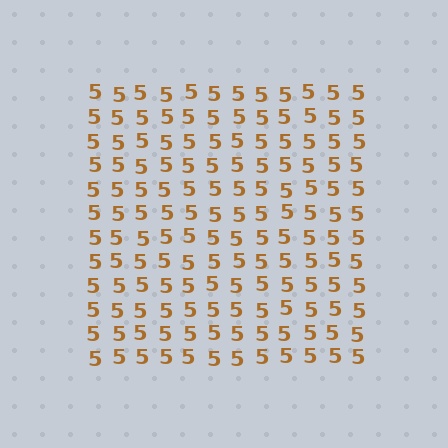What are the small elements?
The small elements are digit 5's.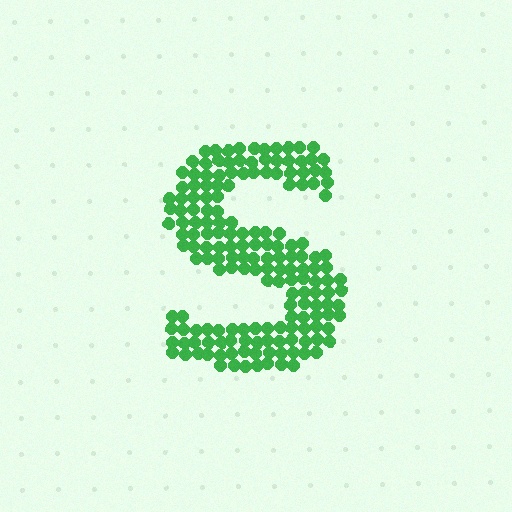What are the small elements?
The small elements are circles.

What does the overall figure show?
The overall figure shows the letter S.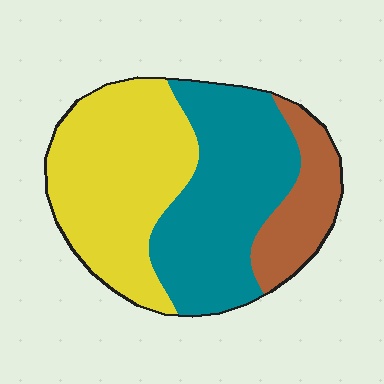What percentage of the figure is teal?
Teal covers roughly 40% of the figure.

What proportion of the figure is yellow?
Yellow covers 43% of the figure.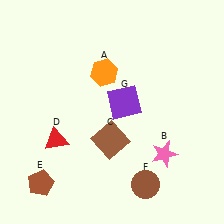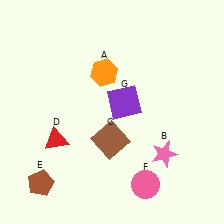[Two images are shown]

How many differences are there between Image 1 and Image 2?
There is 1 difference between the two images.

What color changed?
The circle (F) changed from brown in Image 1 to pink in Image 2.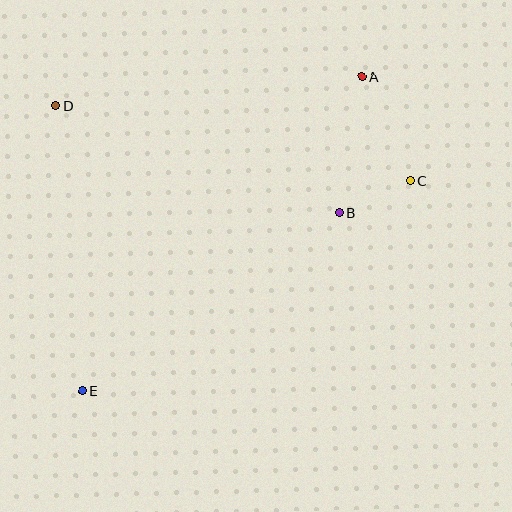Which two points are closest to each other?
Points B and C are closest to each other.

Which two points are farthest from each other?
Points A and E are farthest from each other.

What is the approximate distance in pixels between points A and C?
The distance between A and C is approximately 115 pixels.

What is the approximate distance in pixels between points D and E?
The distance between D and E is approximately 287 pixels.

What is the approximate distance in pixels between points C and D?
The distance between C and D is approximately 362 pixels.